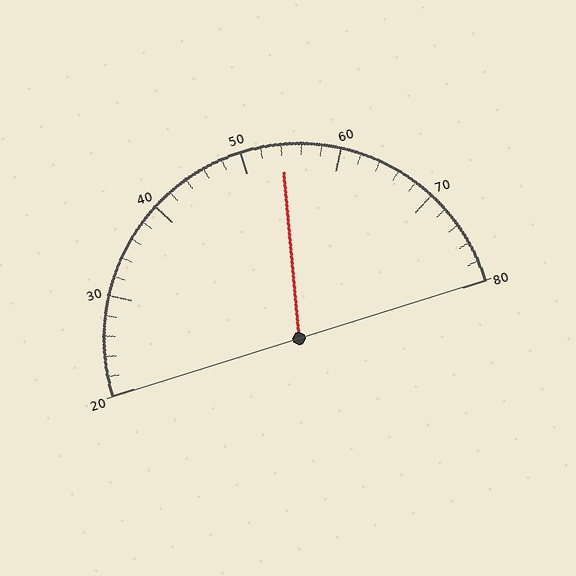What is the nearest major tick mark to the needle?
The nearest major tick mark is 50.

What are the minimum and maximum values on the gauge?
The gauge ranges from 20 to 80.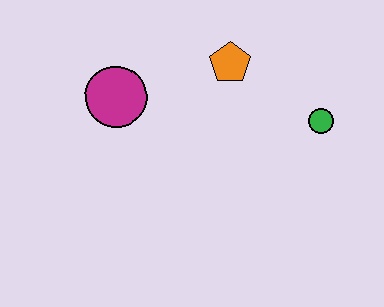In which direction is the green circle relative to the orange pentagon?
The green circle is to the right of the orange pentagon.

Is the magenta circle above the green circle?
Yes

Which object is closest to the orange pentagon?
The green circle is closest to the orange pentagon.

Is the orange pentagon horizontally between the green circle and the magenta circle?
Yes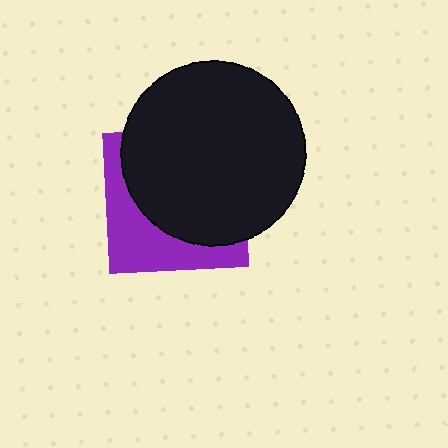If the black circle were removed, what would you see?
You would see the complete purple square.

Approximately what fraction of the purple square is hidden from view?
Roughly 65% of the purple square is hidden behind the black circle.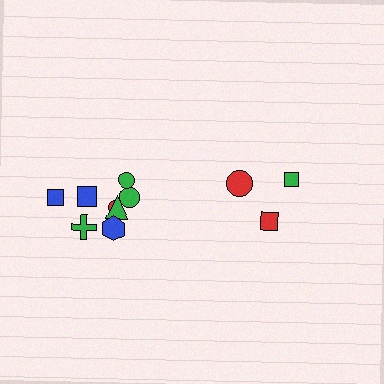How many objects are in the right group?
There are 3 objects.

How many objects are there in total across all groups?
There are 11 objects.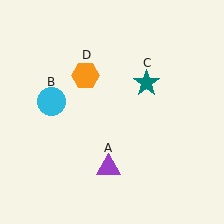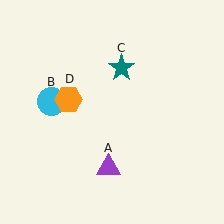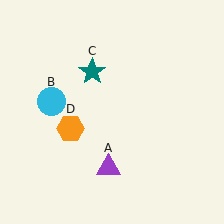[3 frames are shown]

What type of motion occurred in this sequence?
The teal star (object C), orange hexagon (object D) rotated counterclockwise around the center of the scene.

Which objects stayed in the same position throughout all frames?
Purple triangle (object A) and cyan circle (object B) remained stationary.